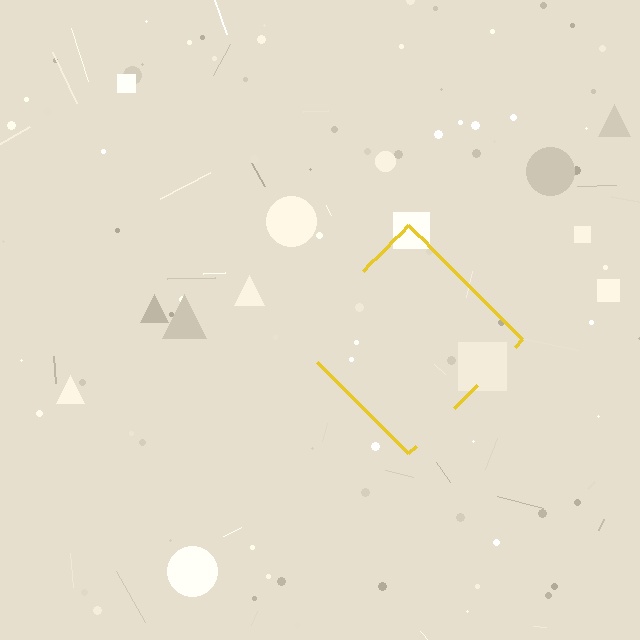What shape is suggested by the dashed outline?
The dashed outline suggests a diamond.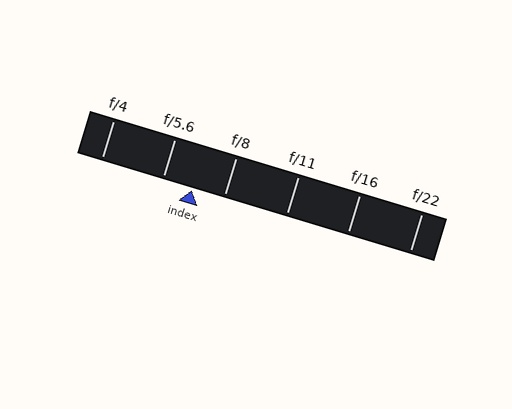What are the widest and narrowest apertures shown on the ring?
The widest aperture shown is f/4 and the narrowest is f/22.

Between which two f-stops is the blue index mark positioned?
The index mark is between f/5.6 and f/8.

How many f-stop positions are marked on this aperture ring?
There are 6 f-stop positions marked.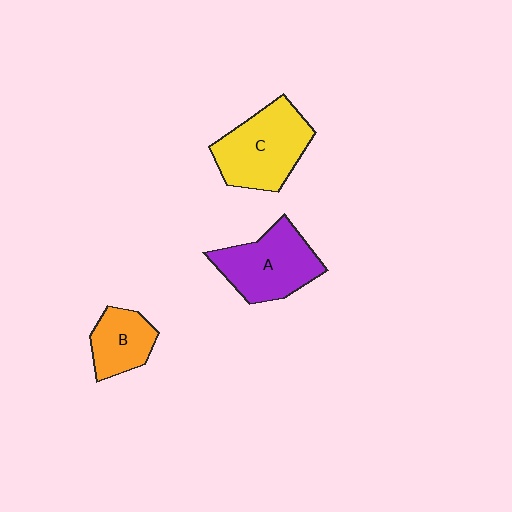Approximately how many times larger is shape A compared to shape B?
Approximately 1.6 times.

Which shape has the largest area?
Shape C (yellow).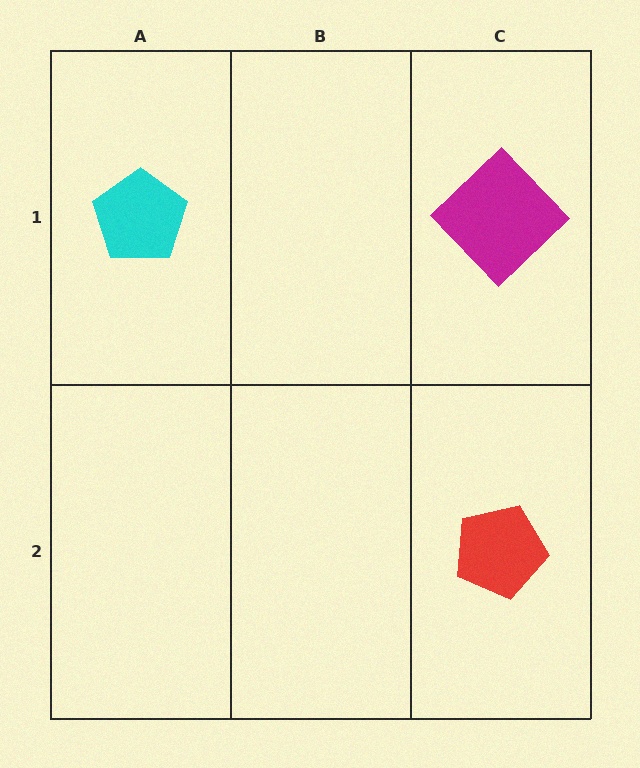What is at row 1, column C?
A magenta diamond.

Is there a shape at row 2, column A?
No, that cell is empty.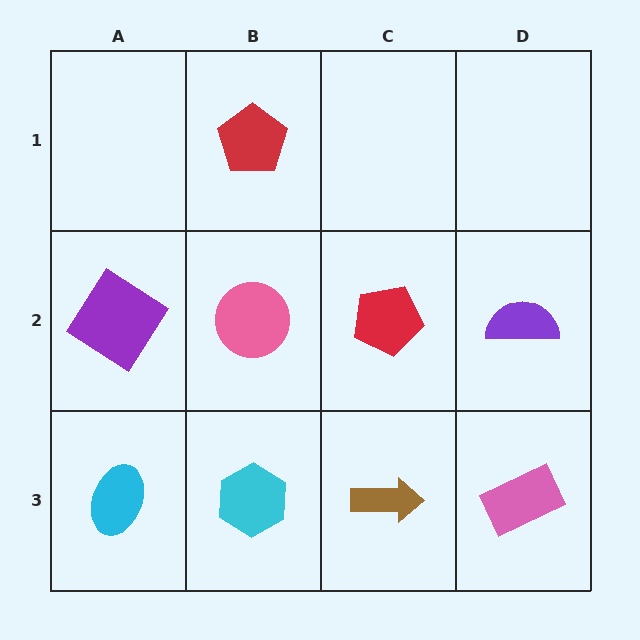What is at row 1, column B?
A red pentagon.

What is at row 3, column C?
A brown arrow.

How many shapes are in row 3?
4 shapes.